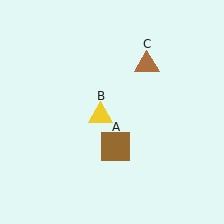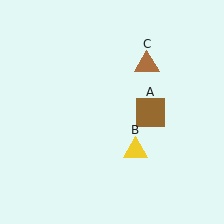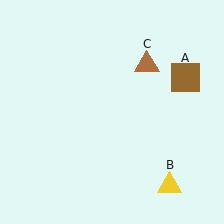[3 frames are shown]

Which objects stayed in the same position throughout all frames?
Brown triangle (object C) remained stationary.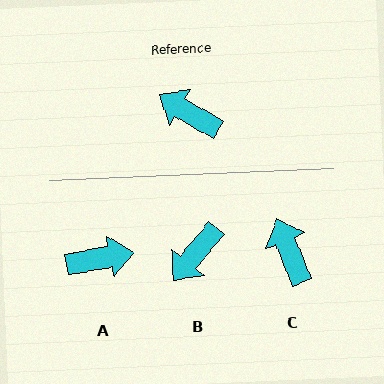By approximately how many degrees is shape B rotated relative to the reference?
Approximately 81 degrees counter-clockwise.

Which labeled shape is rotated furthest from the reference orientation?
A, about 139 degrees away.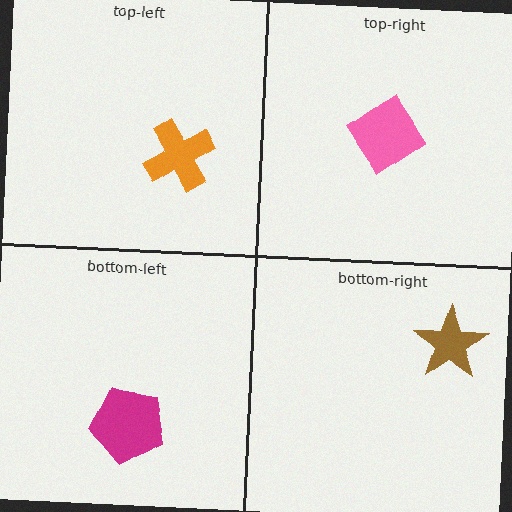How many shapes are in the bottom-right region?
1.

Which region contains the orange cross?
The top-left region.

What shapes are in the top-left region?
The orange cross.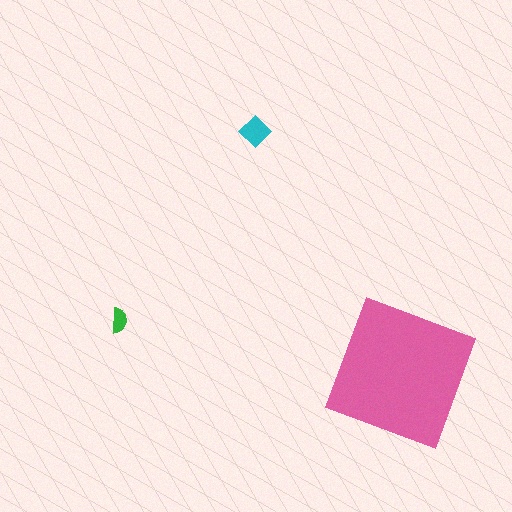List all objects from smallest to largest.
The green semicircle, the cyan diamond, the pink square.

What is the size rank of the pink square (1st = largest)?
1st.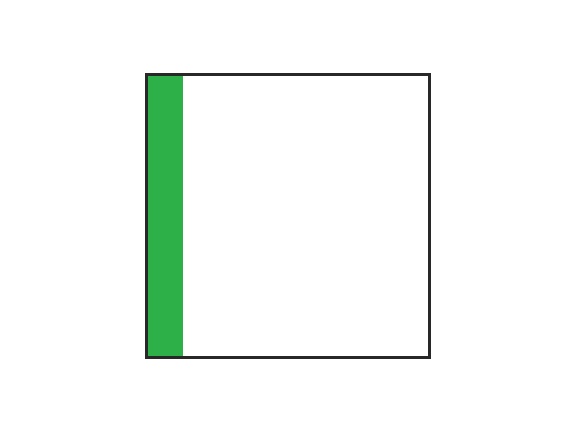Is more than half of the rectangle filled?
No.